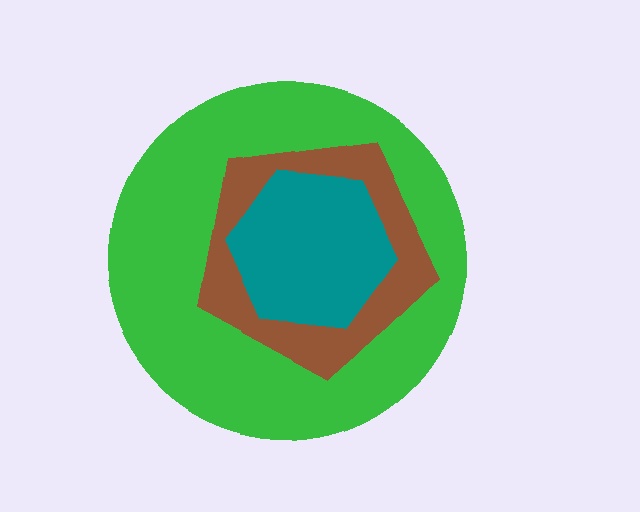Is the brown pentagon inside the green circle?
Yes.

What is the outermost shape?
The green circle.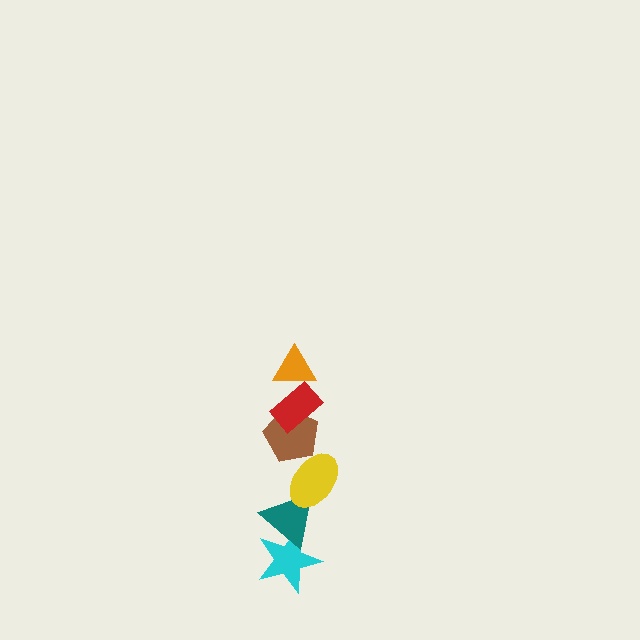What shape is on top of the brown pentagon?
The red rectangle is on top of the brown pentagon.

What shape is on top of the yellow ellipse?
The brown pentagon is on top of the yellow ellipse.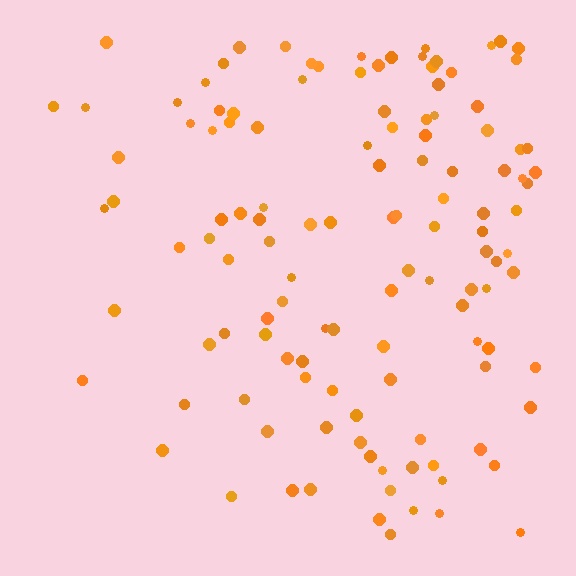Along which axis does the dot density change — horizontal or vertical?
Horizontal.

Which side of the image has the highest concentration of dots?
The right.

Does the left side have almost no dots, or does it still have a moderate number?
Still a moderate number, just noticeably fewer than the right.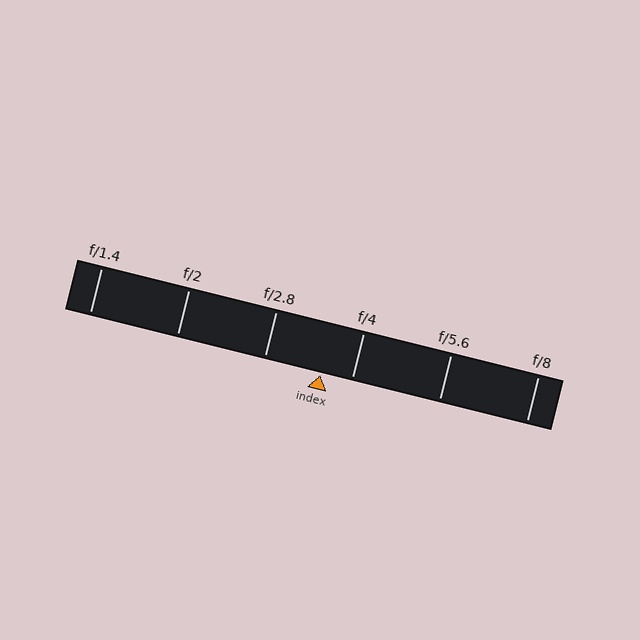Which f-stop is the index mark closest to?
The index mark is closest to f/4.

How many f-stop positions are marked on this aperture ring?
There are 6 f-stop positions marked.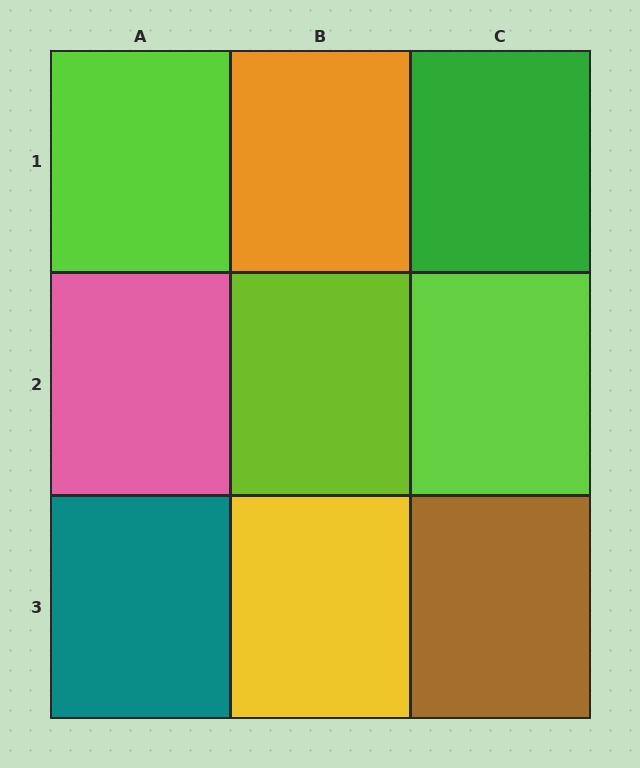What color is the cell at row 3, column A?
Teal.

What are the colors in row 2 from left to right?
Pink, lime, lime.